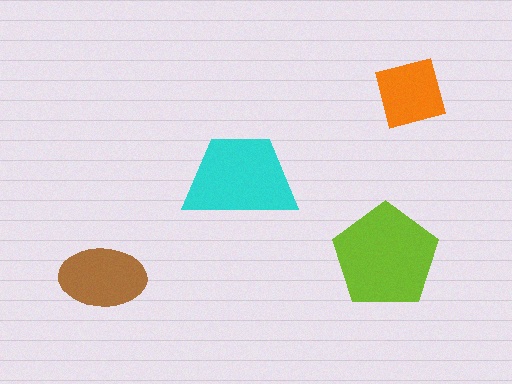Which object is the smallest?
The orange square.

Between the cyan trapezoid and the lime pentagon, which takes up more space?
The lime pentagon.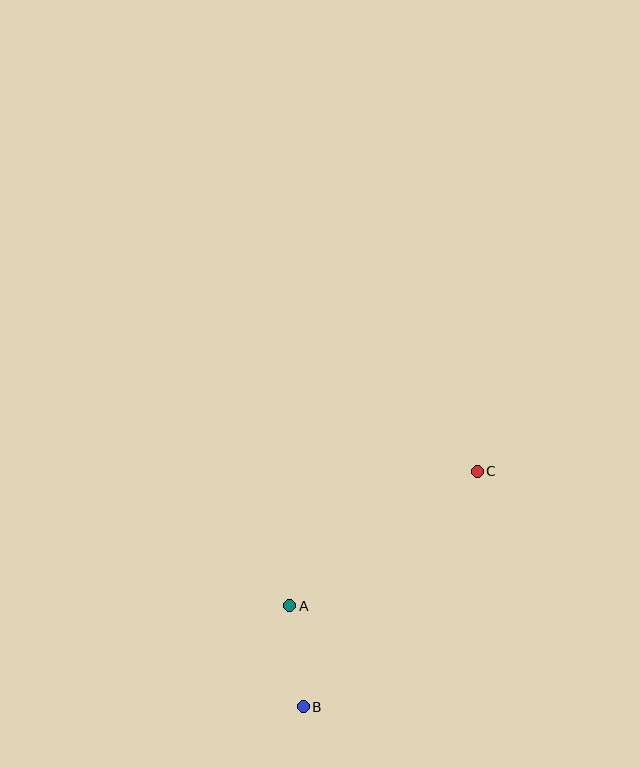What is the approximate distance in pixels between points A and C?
The distance between A and C is approximately 231 pixels.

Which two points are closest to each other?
Points A and B are closest to each other.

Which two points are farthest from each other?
Points B and C are farthest from each other.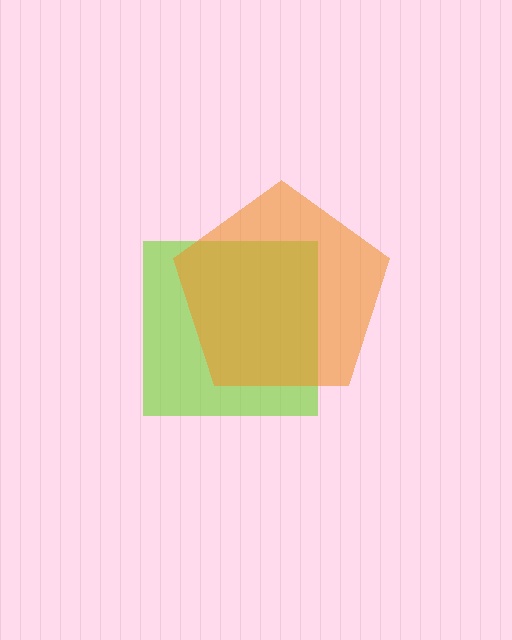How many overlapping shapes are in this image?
There are 2 overlapping shapes in the image.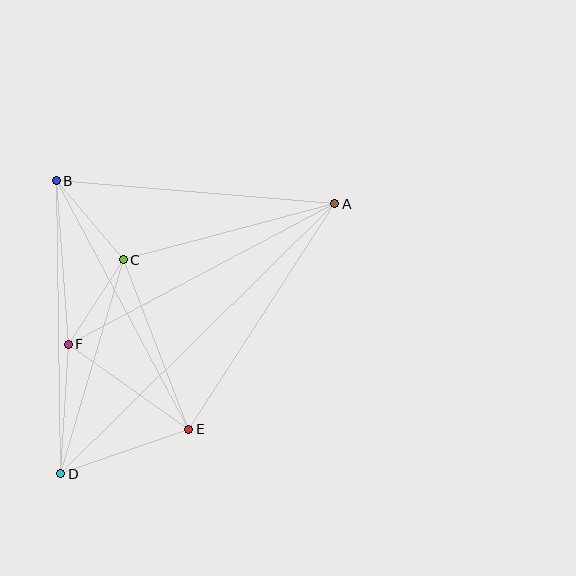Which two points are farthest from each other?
Points A and D are farthest from each other.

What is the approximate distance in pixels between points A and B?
The distance between A and B is approximately 280 pixels.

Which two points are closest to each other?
Points C and F are closest to each other.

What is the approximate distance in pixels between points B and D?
The distance between B and D is approximately 293 pixels.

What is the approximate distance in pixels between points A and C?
The distance between A and C is approximately 219 pixels.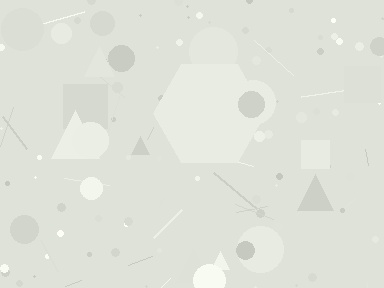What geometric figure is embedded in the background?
A hexagon is embedded in the background.